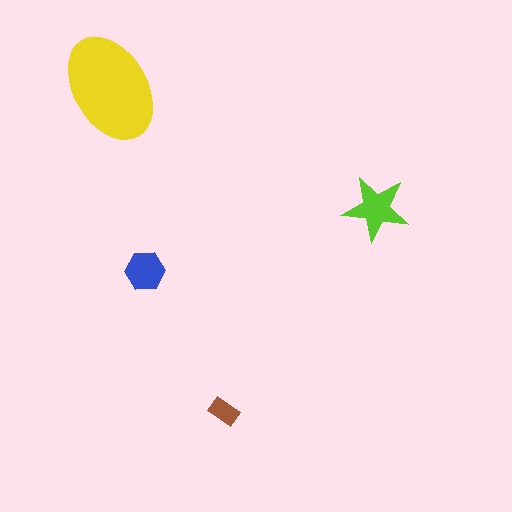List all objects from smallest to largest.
The brown rectangle, the blue hexagon, the lime star, the yellow ellipse.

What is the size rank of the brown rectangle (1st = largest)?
4th.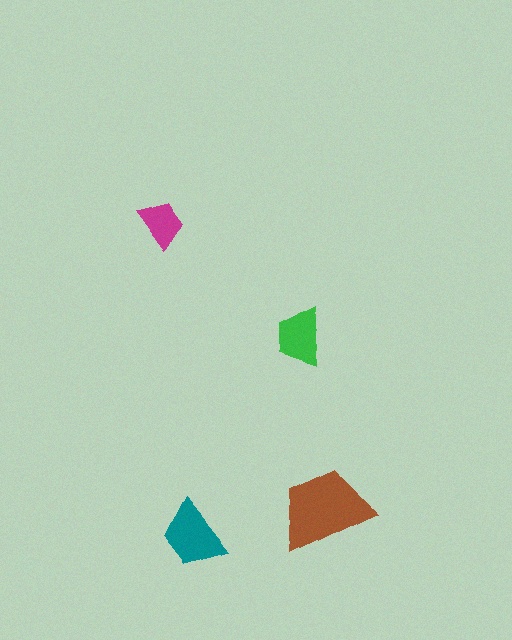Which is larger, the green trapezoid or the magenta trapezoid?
The green one.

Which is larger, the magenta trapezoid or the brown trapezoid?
The brown one.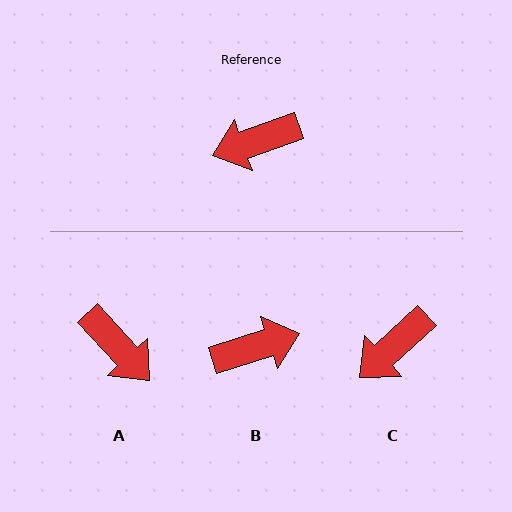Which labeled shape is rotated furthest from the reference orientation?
B, about 178 degrees away.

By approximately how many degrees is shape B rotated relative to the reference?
Approximately 178 degrees counter-clockwise.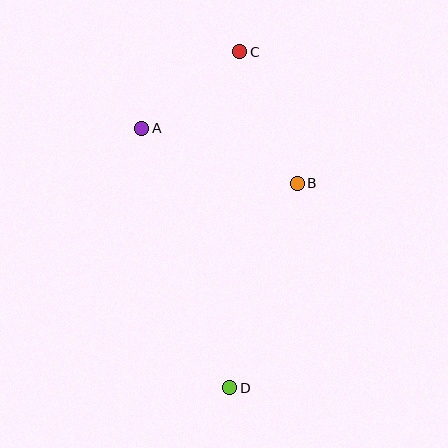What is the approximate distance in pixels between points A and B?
The distance between A and B is approximately 165 pixels.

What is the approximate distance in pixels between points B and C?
The distance between B and C is approximately 144 pixels.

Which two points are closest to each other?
Points A and C are closest to each other.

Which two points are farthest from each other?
Points C and D are farthest from each other.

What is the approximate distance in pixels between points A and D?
The distance between A and D is approximately 274 pixels.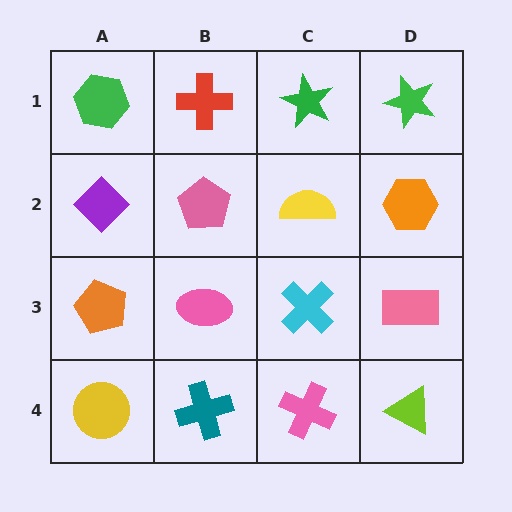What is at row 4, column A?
A yellow circle.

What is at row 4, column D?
A lime triangle.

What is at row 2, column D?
An orange hexagon.